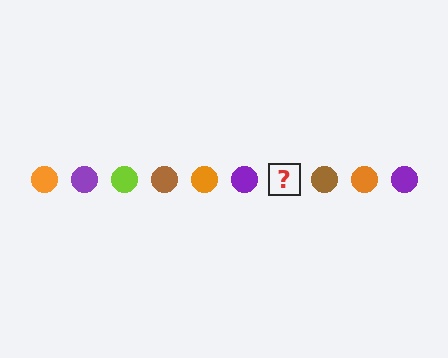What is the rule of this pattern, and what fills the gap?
The rule is that the pattern cycles through orange, purple, lime, brown circles. The gap should be filled with a lime circle.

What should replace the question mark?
The question mark should be replaced with a lime circle.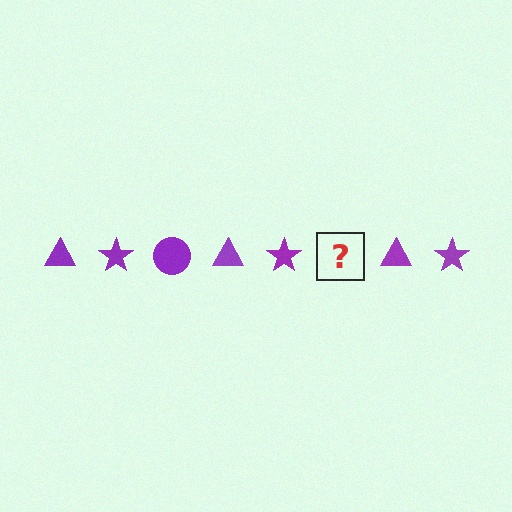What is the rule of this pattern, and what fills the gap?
The rule is that the pattern cycles through triangle, star, circle shapes in purple. The gap should be filled with a purple circle.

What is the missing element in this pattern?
The missing element is a purple circle.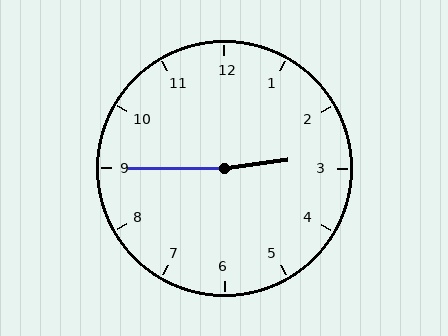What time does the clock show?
2:45.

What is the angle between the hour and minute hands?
Approximately 172 degrees.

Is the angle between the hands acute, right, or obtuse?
It is obtuse.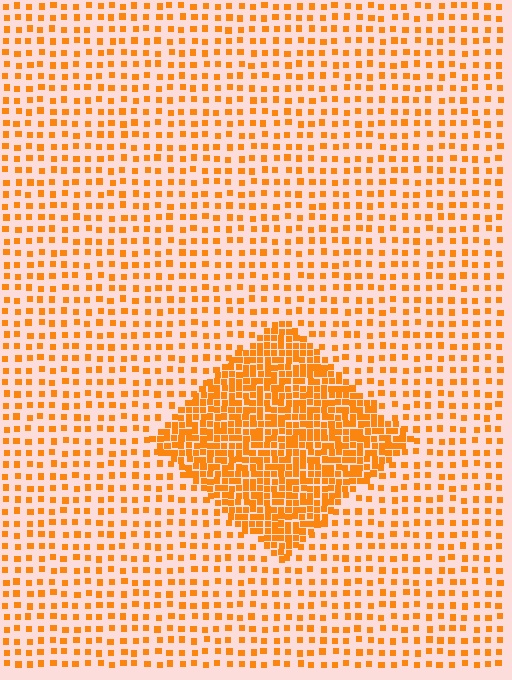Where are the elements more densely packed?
The elements are more densely packed inside the diamond boundary.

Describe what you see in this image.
The image contains small orange elements arranged at two different densities. A diamond-shaped region is visible where the elements are more densely packed than the surrounding area.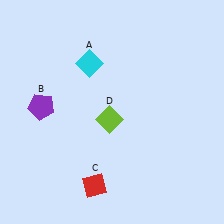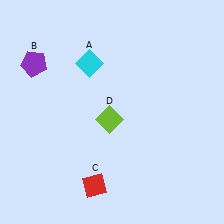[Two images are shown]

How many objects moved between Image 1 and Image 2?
1 object moved between the two images.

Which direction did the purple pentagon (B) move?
The purple pentagon (B) moved up.